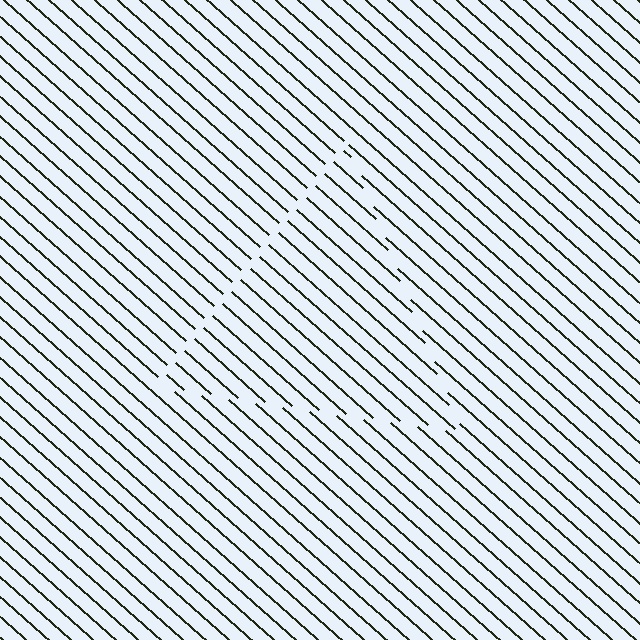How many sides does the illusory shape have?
3 sides — the line-ends trace a triangle.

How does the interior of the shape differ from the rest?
The interior of the shape contains the same grating, shifted by half a period — the contour is defined by the phase discontinuity where line-ends from the inner and outer gratings abut.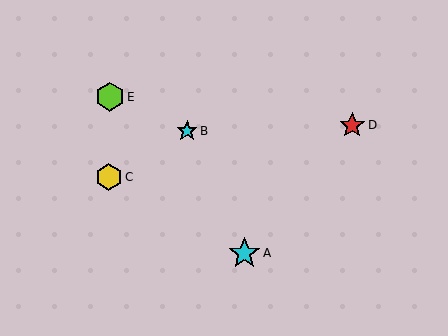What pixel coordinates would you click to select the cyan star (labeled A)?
Click at (244, 253) to select the cyan star A.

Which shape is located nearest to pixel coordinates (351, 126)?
The red star (labeled D) at (352, 125) is nearest to that location.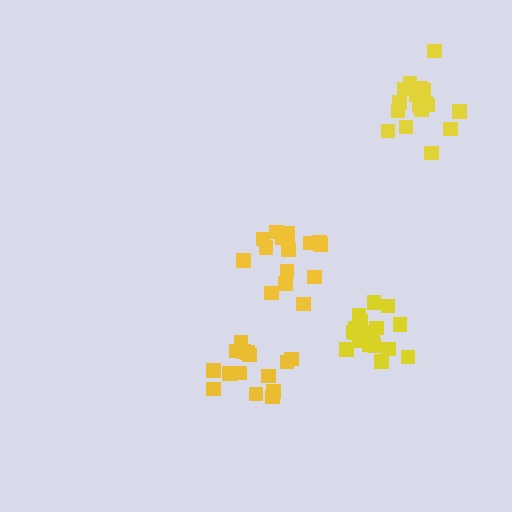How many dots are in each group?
Group 1: 19 dots, Group 2: 15 dots, Group 3: 17 dots, Group 4: 18 dots (69 total).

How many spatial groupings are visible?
There are 4 spatial groupings.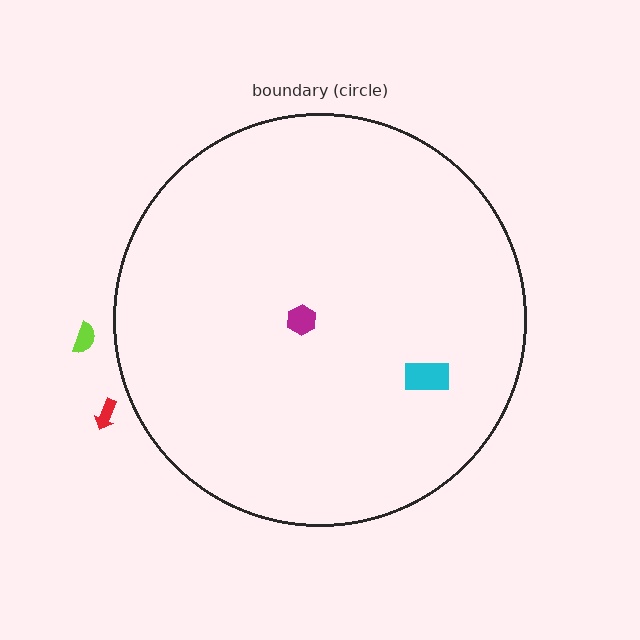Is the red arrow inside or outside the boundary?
Outside.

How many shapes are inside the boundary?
2 inside, 2 outside.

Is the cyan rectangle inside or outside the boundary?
Inside.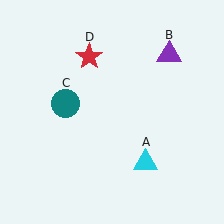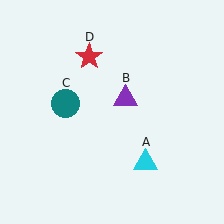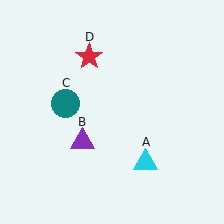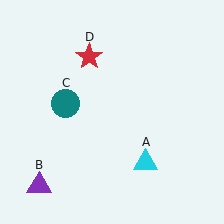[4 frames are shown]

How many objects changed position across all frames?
1 object changed position: purple triangle (object B).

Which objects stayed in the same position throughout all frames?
Cyan triangle (object A) and teal circle (object C) and red star (object D) remained stationary.